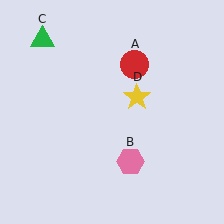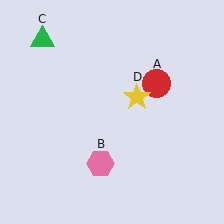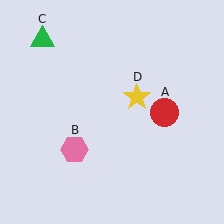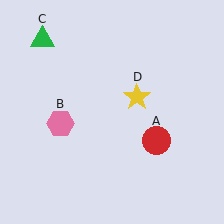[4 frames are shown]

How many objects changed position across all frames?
2 objects changed position: red circle (object A), pink hexagon (object B).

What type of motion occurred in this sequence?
The red circle (object A), pink hexagon (object B) rotated clockwise around the center of the scene.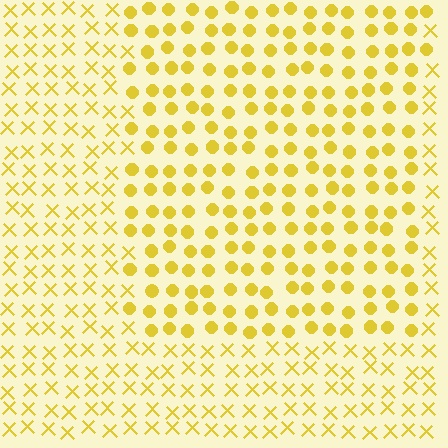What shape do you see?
I see a rectangle.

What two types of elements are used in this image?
The image uses circles inside the rectangle region and X marks outside it.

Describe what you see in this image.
The image is filled with small yellow elements arranged in a uniform grid. A rectangle-shaped region contains circles, while the surrounding area contains X marks. The boundary is defined purely by the change in element shape.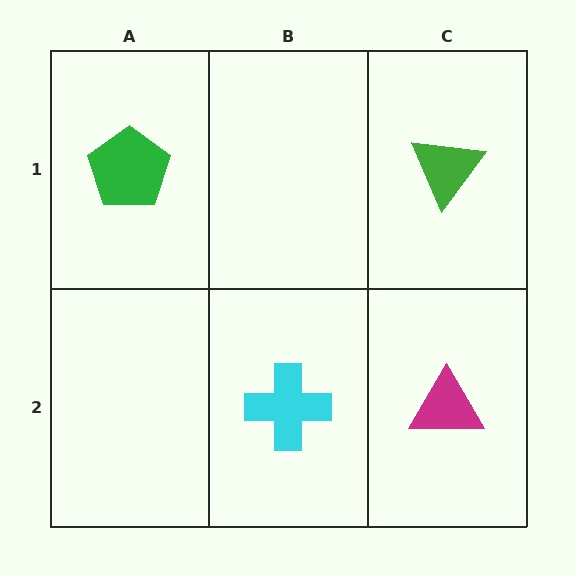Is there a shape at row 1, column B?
No, that cell is empty.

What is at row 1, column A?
A green pentagon.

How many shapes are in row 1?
2 shapes.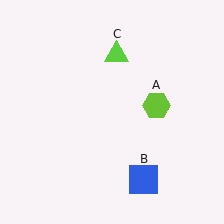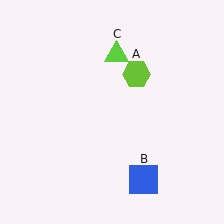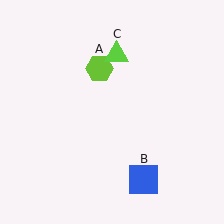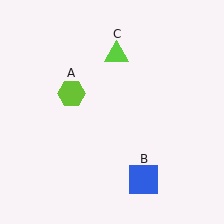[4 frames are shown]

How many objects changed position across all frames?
1 object changed position: lime hexagon (object A).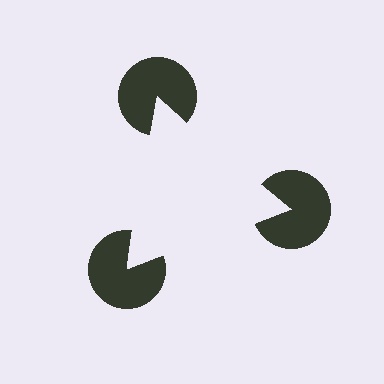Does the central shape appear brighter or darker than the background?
It typically appears slightly brighter than the background, even though no actual brightness change is drawn.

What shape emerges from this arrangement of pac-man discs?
An illusory triangle — its edges are inferred from the aligned wedge cuts in the pac-man discs, not physically drawn.